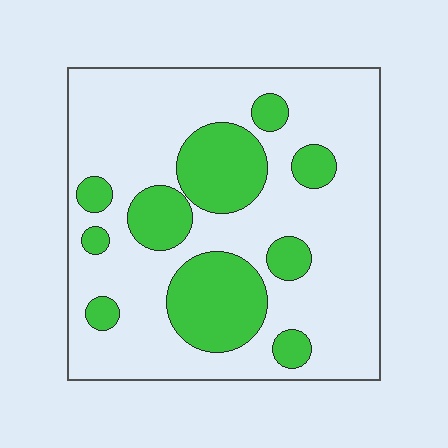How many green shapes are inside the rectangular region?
10.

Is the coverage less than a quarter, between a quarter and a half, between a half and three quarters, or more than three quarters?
Between a quarter and a half.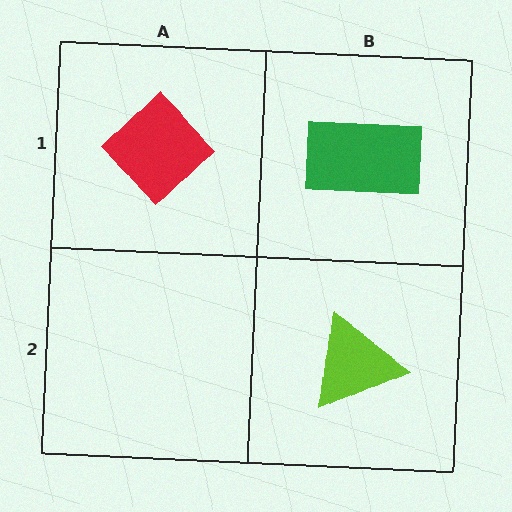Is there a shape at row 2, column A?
No, that cell is empty.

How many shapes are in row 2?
1 shape.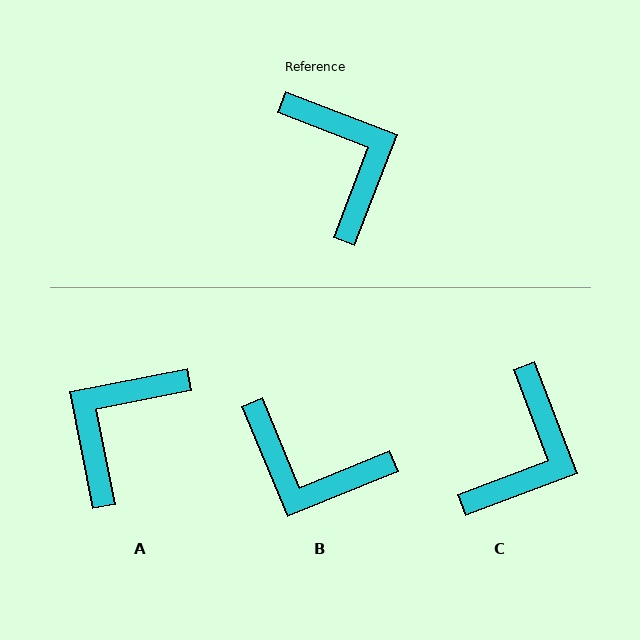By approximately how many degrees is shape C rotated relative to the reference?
Approximately 48 degrees clockwise.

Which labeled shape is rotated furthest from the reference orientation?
B, about 136 degrees away.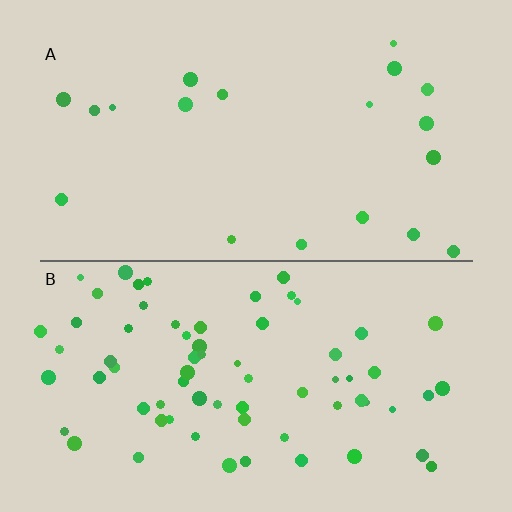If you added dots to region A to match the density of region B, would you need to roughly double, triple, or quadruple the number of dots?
Approximately quadruple.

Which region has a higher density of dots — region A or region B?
B (the bottom).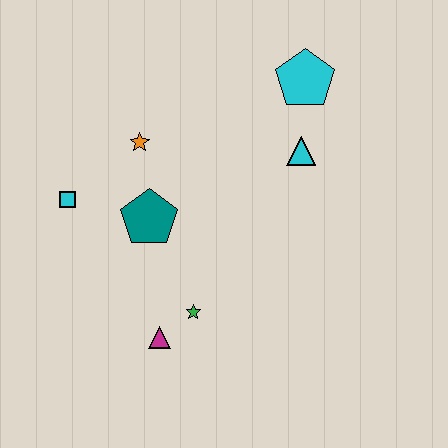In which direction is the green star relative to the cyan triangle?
The green star is below the cyan triangle.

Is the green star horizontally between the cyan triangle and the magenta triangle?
Yes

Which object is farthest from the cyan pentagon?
The magenta triangle is farthest from the cyan pentagon.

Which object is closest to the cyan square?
The teal pentagon is closest to the cyan square.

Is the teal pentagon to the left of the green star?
Yes